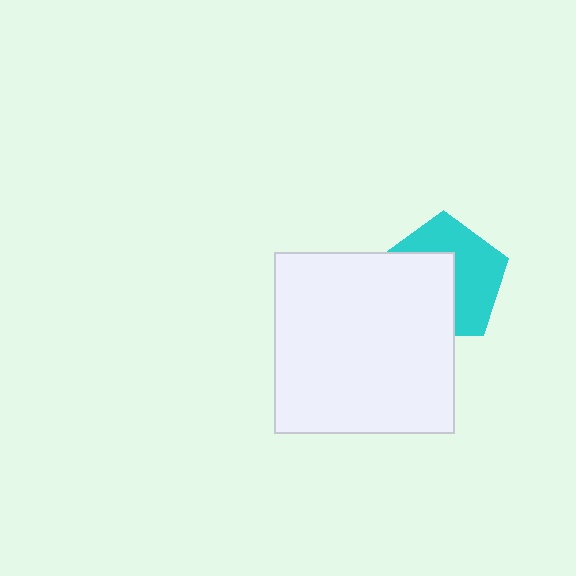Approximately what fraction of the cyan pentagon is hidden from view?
Roughly 49% of the cyan pentagon is hidden behind the white square.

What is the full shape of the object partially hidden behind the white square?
The partially hidden object is a cyan pentagon.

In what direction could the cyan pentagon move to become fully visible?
The cyan pentagon could move toward the upper-right. That would shift it out from behind the white square entirely.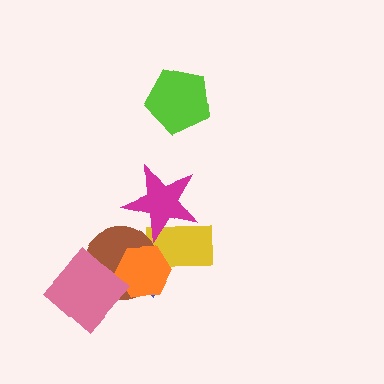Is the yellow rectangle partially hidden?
Yes, it is partially covered by another shape.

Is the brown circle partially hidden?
Yes, it is partially covered by another shape.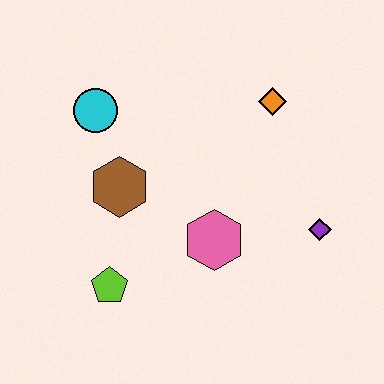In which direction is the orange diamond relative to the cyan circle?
The orange diamond is to the right of the cyan circle.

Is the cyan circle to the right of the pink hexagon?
No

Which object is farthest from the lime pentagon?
The orange diamond is farthest from the lime pentagon.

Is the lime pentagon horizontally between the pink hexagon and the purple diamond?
No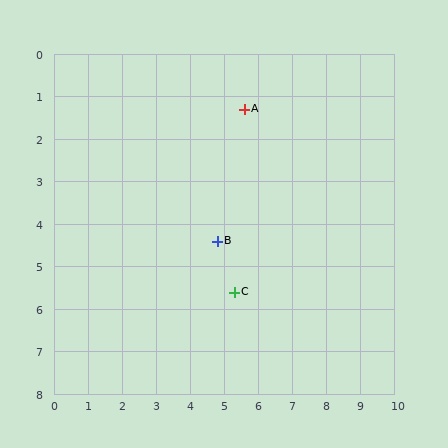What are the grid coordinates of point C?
Point C is at approximately (5.3, 5.6).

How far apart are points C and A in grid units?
Points C and A are about 4.3 grid units apart.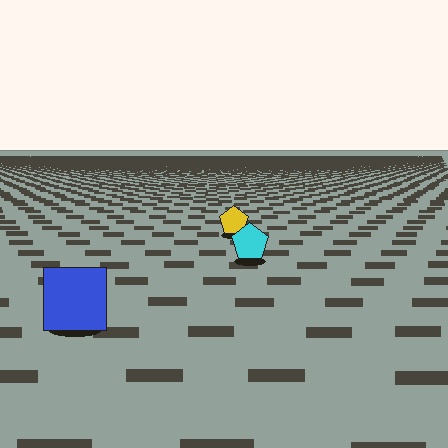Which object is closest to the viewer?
The blue square is closest. The texture marks near it are larger and more spread out.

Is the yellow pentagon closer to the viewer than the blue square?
No. The blue square is closer — you can tell from the texture gradient: the ground texture is coarser near it.